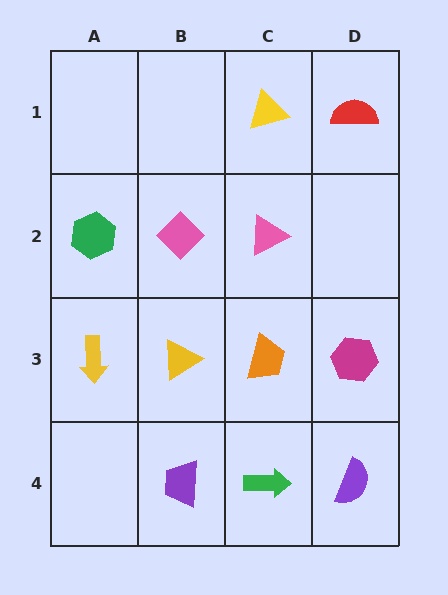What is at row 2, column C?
A pink triangle.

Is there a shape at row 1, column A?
No, that cell is empty.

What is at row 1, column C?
A yellow triangle.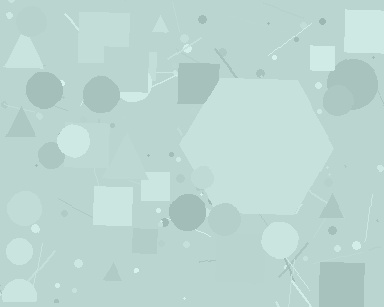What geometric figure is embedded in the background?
A hexagon is embedded in the background.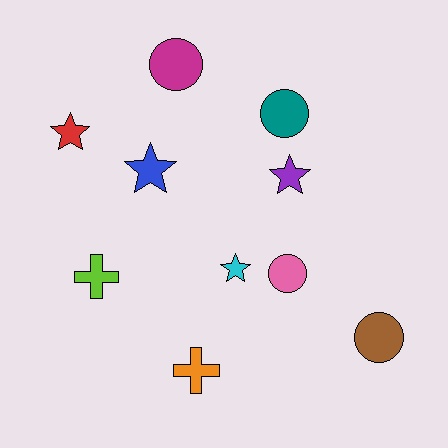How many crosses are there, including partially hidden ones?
There are 2 crosses.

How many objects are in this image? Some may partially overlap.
There are 10 objects.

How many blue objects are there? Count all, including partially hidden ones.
There is 1 blue object.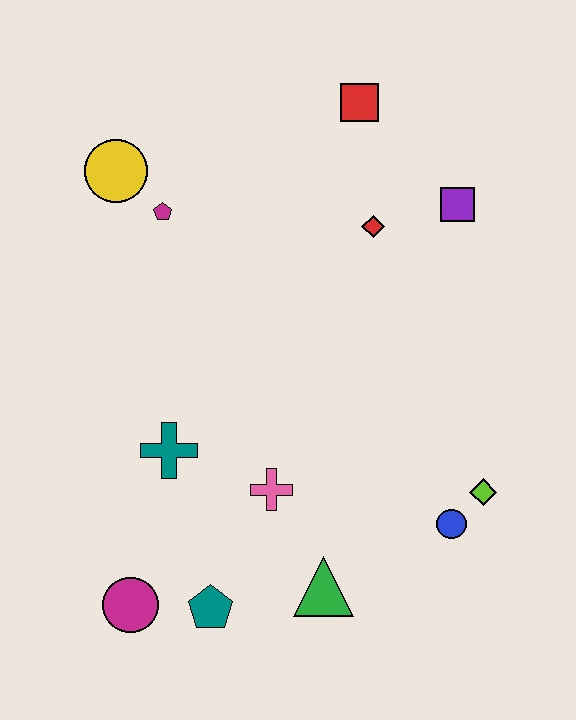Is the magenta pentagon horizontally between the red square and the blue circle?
No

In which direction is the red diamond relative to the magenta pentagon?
The red diamond is to the right of the magenta pentagon.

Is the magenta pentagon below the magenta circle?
No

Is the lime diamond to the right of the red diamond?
Yes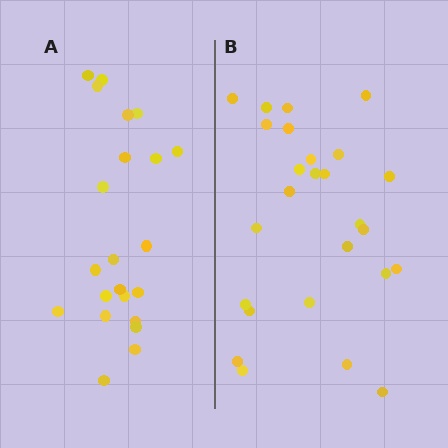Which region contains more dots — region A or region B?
Region B (the right region) has more dots.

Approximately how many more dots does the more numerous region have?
Region B has about 4 more dots than region A.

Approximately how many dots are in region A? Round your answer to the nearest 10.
About 20 dots. (The exact count is 22, which rounds to 20.)